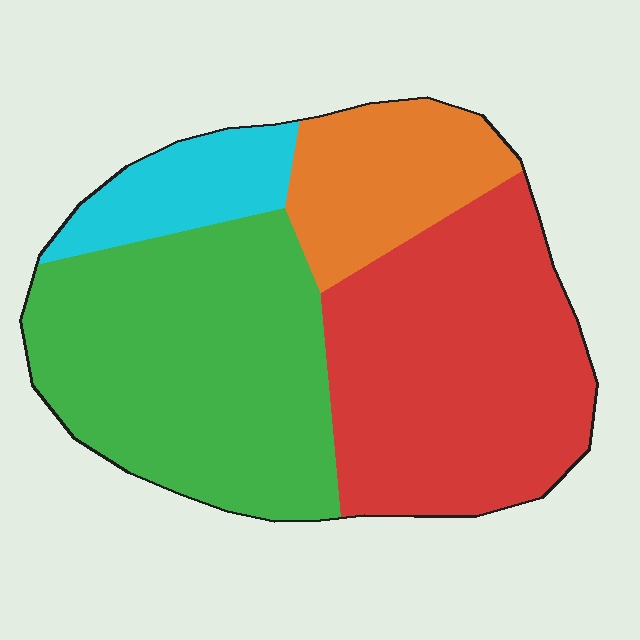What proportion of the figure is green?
Green takes up between a third and a half of the figure.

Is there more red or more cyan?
Red.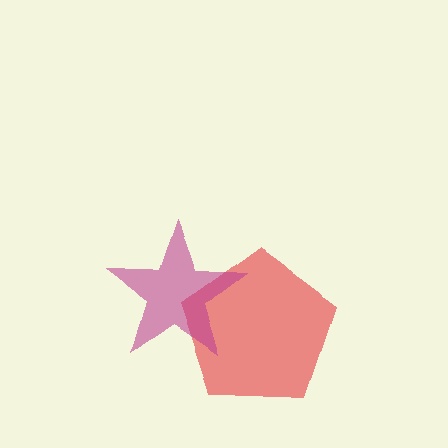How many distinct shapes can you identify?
There are 2 distinct shapes: a red pentagon, a magenta star.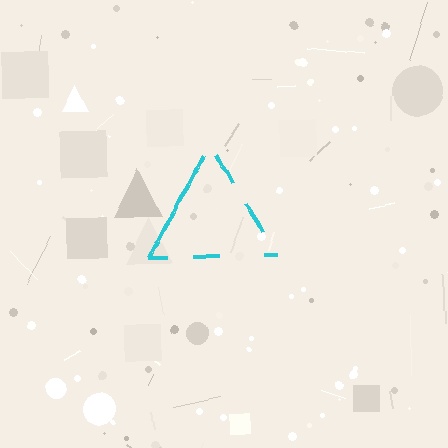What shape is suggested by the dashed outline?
The dashed outline suggests a triangle.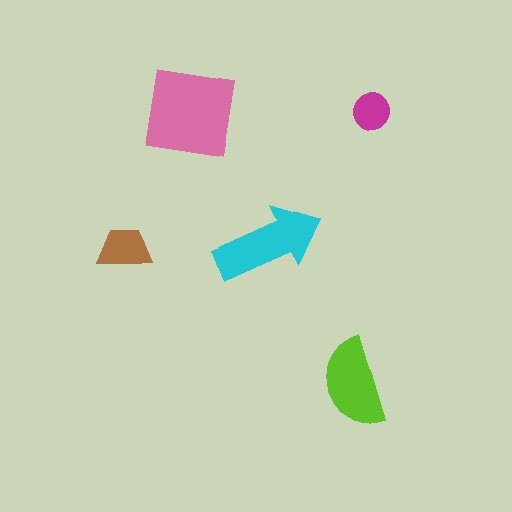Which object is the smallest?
The magenta circle.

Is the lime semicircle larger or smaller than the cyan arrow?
Smaller.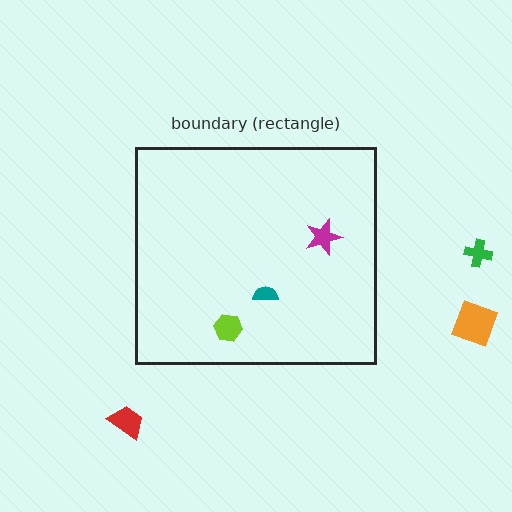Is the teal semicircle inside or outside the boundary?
Inside.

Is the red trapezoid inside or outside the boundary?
Outside.